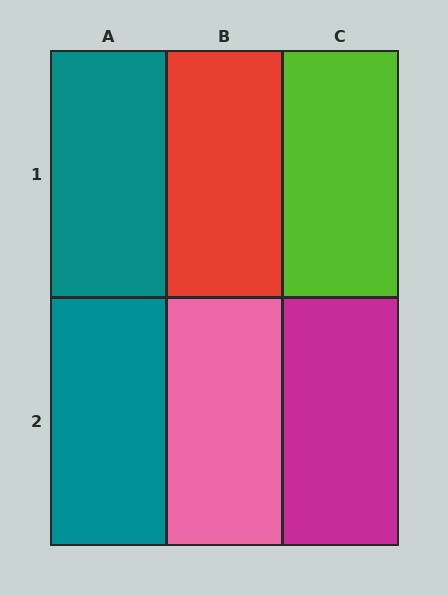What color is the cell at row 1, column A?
Teal.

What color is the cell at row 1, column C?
Lime.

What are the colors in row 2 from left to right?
Teal, pink, magenta.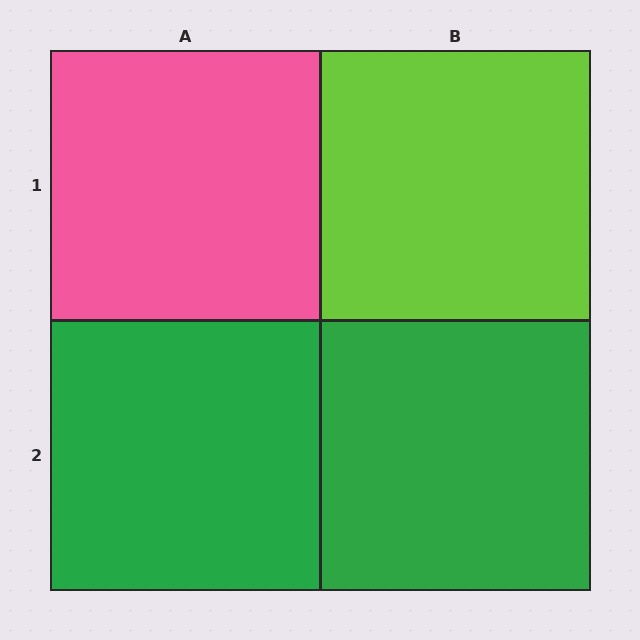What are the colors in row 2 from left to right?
Green, green.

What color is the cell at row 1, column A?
Pink.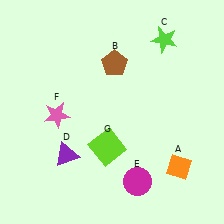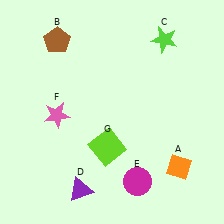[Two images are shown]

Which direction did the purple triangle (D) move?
The purple triangle (D) moved down.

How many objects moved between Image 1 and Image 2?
2 objects moved between the two images.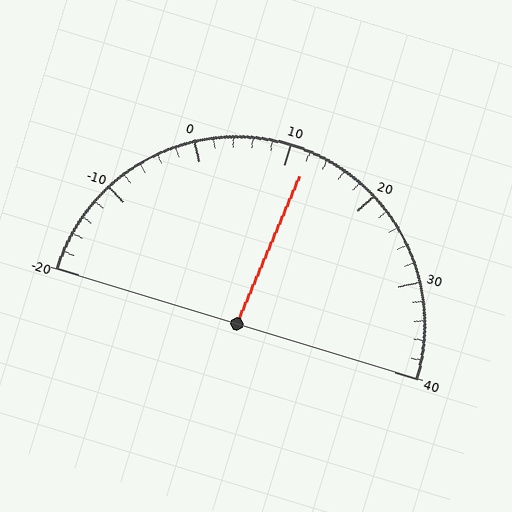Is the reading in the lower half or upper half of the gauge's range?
The reading is in the upper half of the range (-20 to 40).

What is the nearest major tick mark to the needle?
The nearest major tick mark is 10.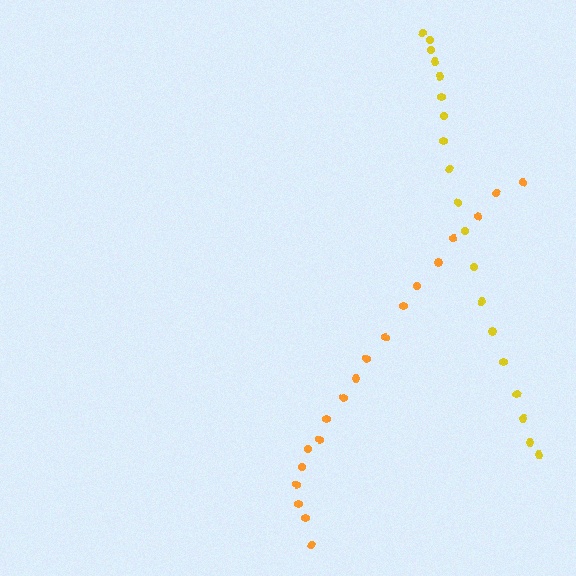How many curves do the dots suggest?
There are 2 distinct paths.